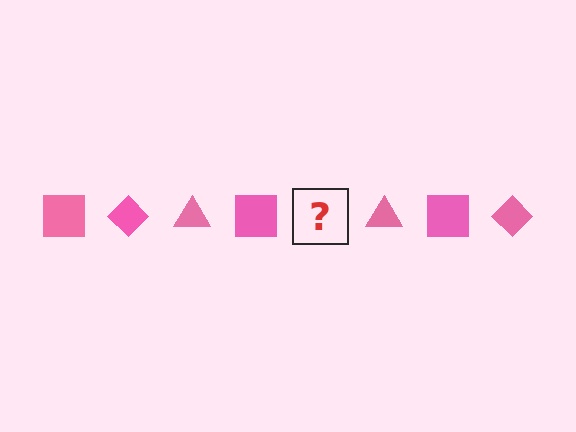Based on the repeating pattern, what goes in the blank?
The blank should be a pink diamond.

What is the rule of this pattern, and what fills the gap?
The rule is that the pattern cycles through square, diamond, triangle shapes in pink. The gap should be filled with a pink diamond.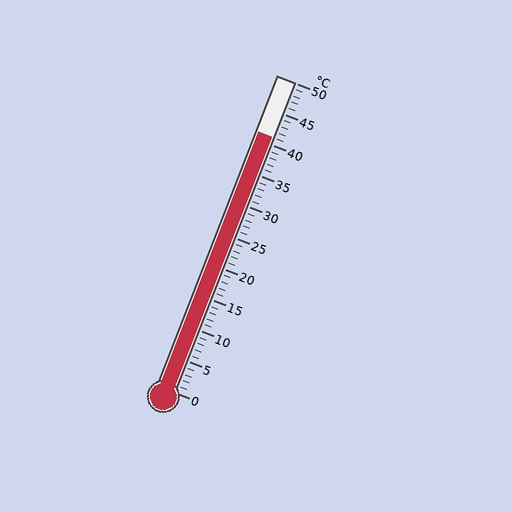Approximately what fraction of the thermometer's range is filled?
The thermometer is filled to approximately 80% of its range.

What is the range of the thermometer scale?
The thermometer scale ranges from 0°C to 50°C.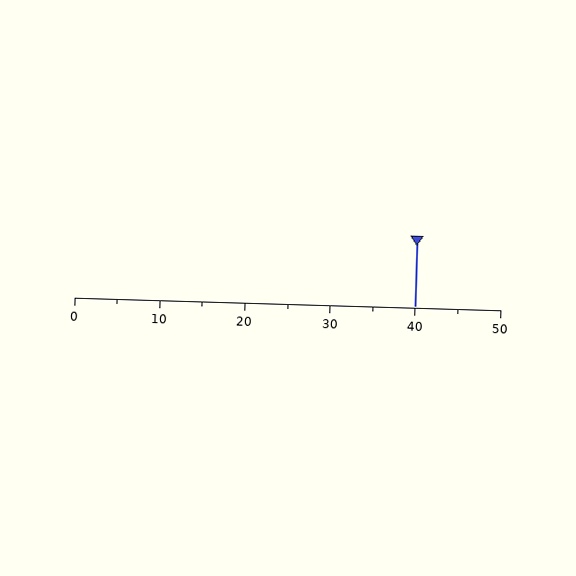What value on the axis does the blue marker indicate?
The marker indicates approximately 40.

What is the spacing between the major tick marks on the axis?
The major ticks are spaced 10 apart.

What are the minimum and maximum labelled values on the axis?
The axis runs from 0 to 50.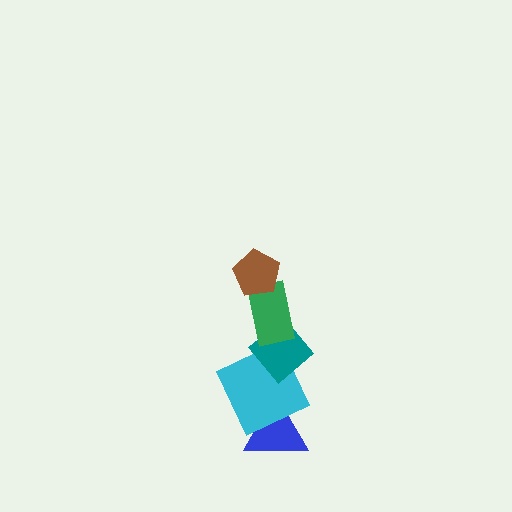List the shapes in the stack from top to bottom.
From top to bottom: the brown pentagon, the green rectangle, the teal diamond, the cyan square, the blue triangle.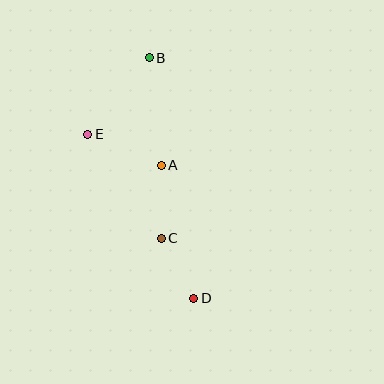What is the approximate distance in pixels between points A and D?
The distance between A and D is approximately 137 pixels.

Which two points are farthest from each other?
Points B and D are farthest from each other.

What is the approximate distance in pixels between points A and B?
The distance between A and B is approximately 108 pixels.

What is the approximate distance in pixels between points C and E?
The distance between C and E is approximately 127 pixels.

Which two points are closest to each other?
Points C and D are closest to each other.